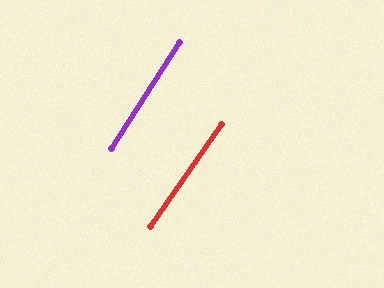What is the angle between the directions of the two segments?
Approximately 2 degrees.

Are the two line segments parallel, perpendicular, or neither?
Parallel — their directions differ by only 1.9°.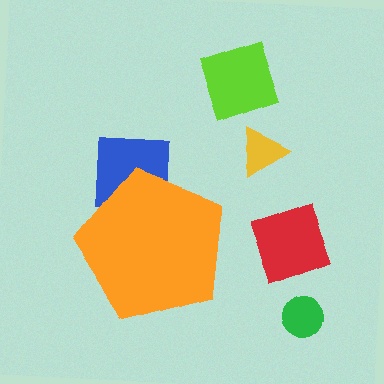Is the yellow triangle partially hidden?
No, the yellow triangle is fully visible.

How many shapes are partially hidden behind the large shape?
1 shape is partially hidden.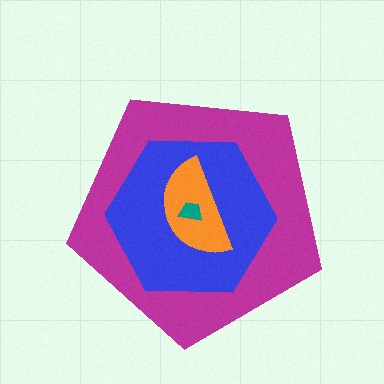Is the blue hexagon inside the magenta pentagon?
Yes.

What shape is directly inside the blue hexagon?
The orange semicircle.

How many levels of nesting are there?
4.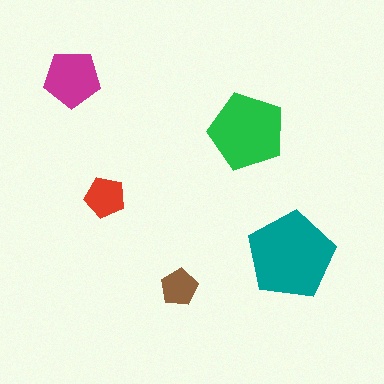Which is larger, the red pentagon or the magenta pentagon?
The magenta one.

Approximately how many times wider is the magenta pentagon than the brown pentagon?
About 1.5 times wider.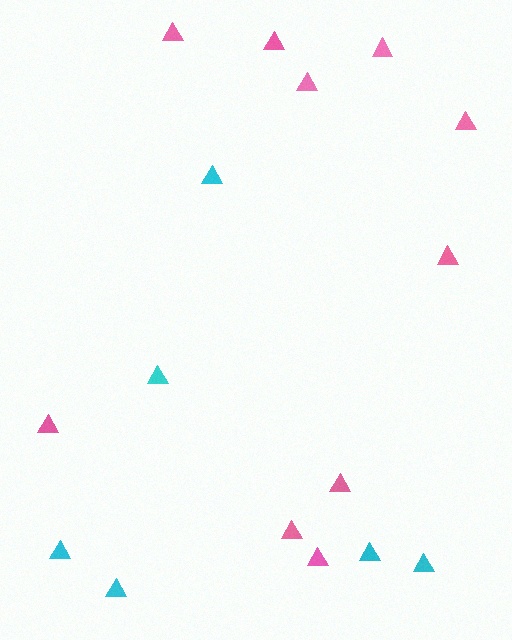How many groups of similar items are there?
There are 2 groups: one group of pink triangles (10) and one group of cyan triangles (6).